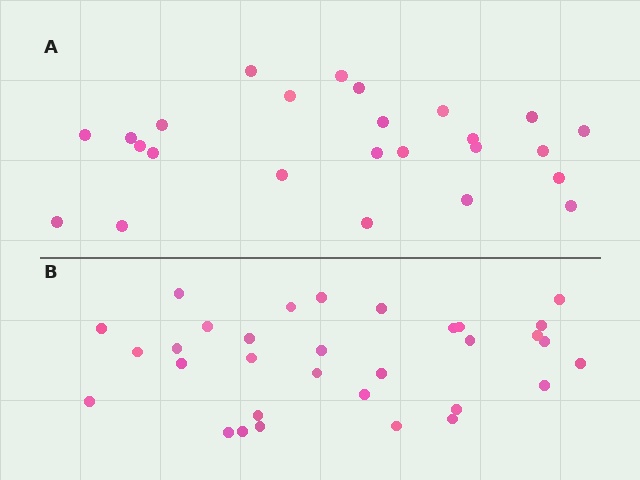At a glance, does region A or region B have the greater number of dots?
Region B (the bottom region) has more dots.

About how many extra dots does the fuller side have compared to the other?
Region B has roughly 8 or so more dots than region A.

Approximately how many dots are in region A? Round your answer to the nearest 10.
About 20 dots. (The exact count is 25, which rounds to 20.)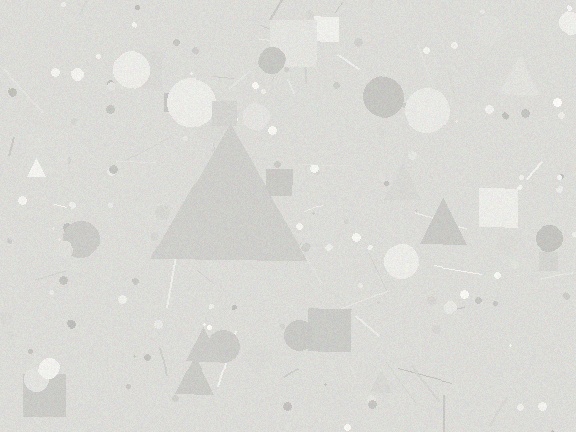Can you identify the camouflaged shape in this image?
The camouflaged shape is a triangle.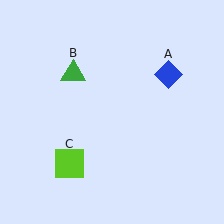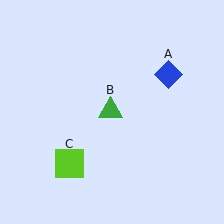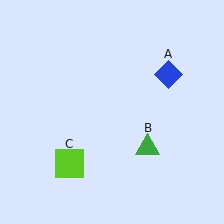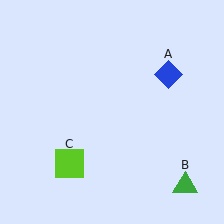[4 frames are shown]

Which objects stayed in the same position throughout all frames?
Blue diamond (object A) and lime square (object C) remained stationary.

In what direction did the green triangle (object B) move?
The green triangle (object B) moved down and to the right.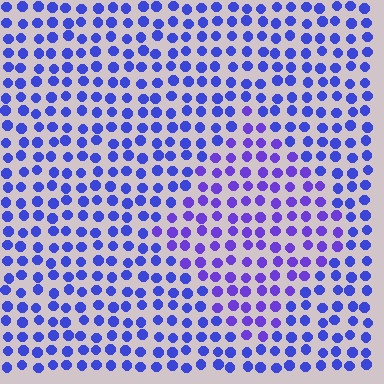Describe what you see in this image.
The image is filled with small blue elements in a uniform arrangement. A diamond-shaped region is visible where the elements are tinted to a slightly different hue, forming a subtle color boundary.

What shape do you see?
I see a diamond.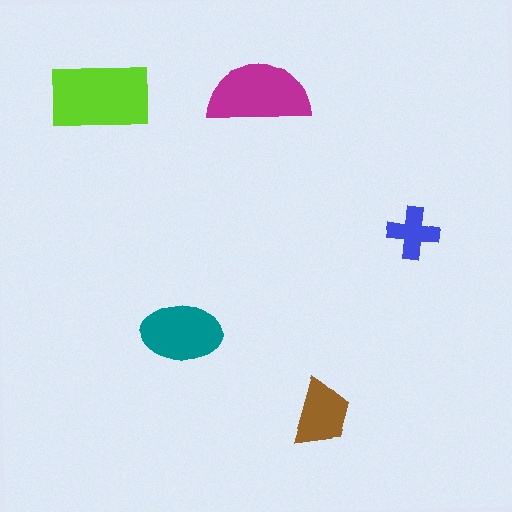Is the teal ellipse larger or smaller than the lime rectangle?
Smaller.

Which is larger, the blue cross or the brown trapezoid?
The brown trapezoid.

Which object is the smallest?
The blue cross.